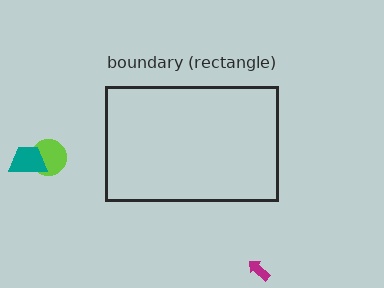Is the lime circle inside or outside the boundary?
Outside.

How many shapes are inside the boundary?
0 inside, 3 outside.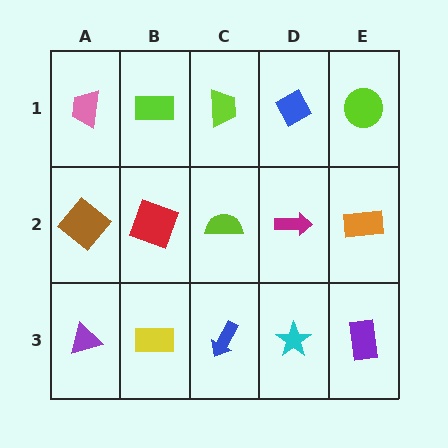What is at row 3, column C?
A blue arrow.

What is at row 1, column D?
A blue diamond.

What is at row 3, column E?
A purple rectangle.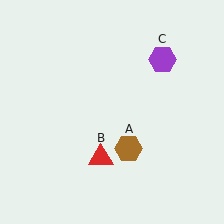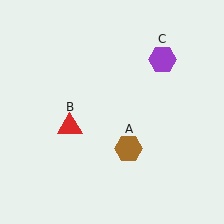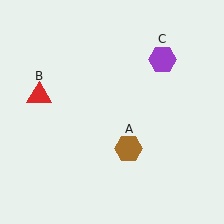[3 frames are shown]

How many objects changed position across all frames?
1 object changed position: red triangle (object B).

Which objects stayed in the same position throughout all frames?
Brown hexagon (object A) and purple hexagon (object C) remained stationary.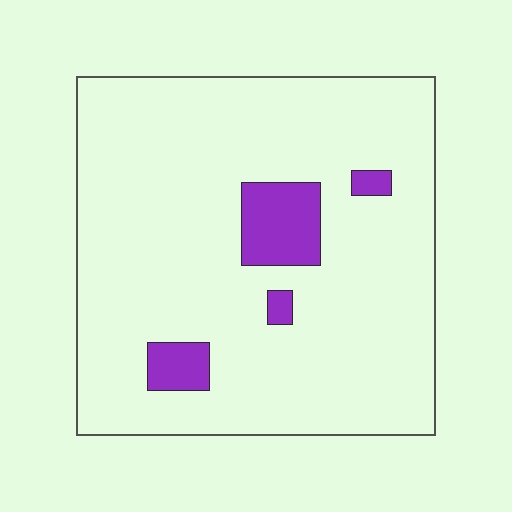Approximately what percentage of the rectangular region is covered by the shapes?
Approximately 10%.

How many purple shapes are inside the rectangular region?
4.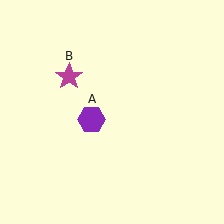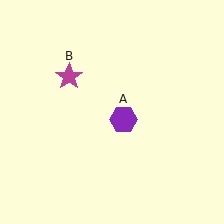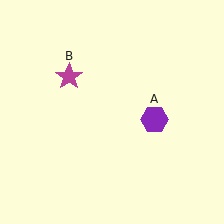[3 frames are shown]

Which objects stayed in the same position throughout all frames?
Magenta star (object B) remained stationary.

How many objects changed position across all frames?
1 object changed position: purple hexagon (object A).